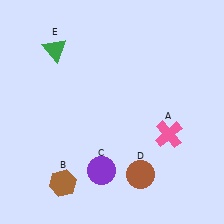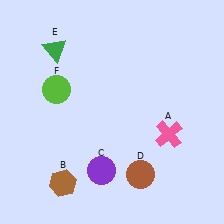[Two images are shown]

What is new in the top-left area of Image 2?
A lime circle (F) was added in the top-left area of Image 2.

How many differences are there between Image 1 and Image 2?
There is 1 difference between the two images.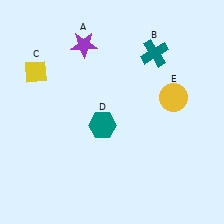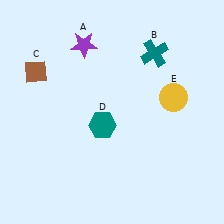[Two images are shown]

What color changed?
The diamond (C) changed from yellow in Image 1 to brown in Image 2.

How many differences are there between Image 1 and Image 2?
There is 1 difference between the two images.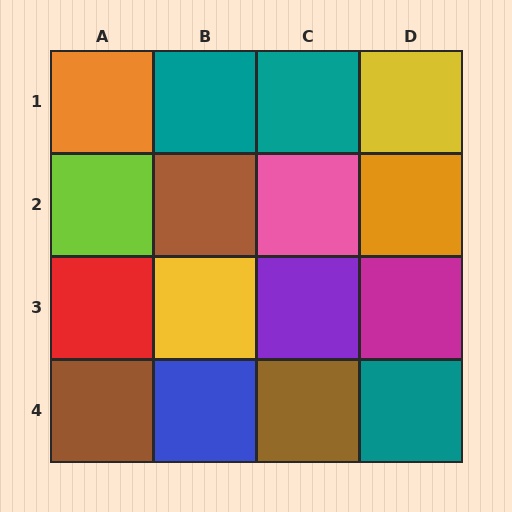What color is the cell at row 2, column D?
Orange.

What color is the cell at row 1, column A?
Orange.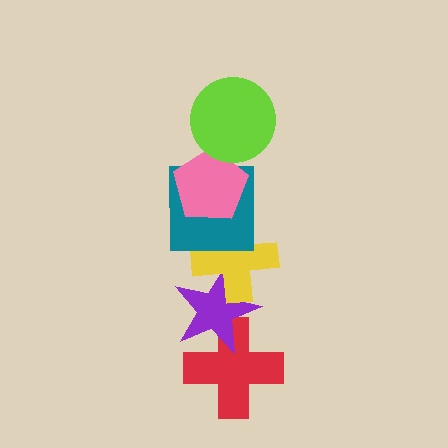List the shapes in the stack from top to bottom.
From top to bottom: the lime circle, the pink pentagon, the teal square, the yellow cross, the purple star, the red cross.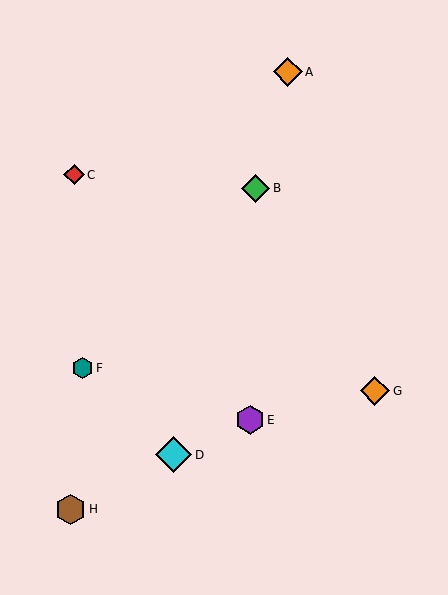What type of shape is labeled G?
Shape G is an orange diamond.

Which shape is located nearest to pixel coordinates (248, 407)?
The purple hexagon (labeled E) at (250, 420) is nearest to that location.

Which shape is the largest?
The cyan diamond (labeled D) is the largest.